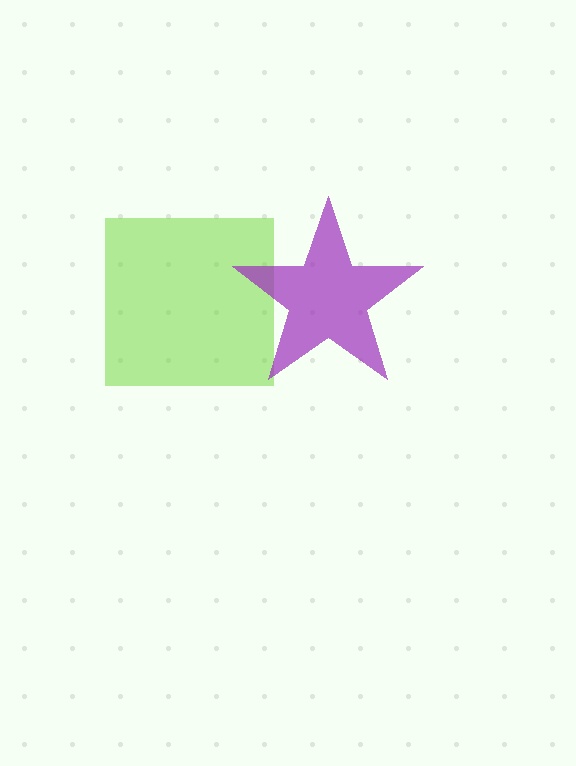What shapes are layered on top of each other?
The layered shapes are: a lime square, a purple star.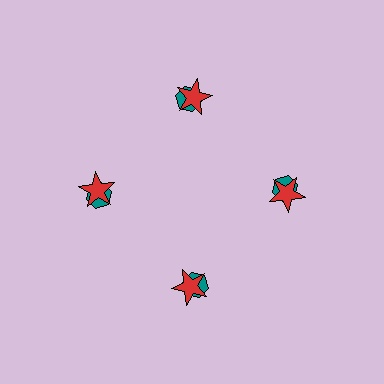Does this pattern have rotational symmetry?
Yes, this pattern has 4-fold rotational symmetry. It looks the same after rotating 90 degrees around the center.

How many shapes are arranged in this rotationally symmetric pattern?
There are 8 shapes, arranged in 4 groups of 2.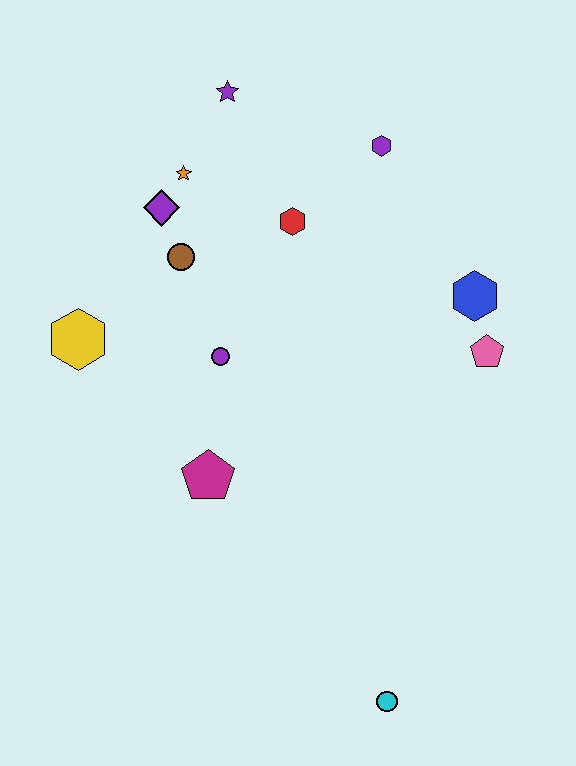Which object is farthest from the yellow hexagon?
The cyan circle is farthest from the yellow hexagon.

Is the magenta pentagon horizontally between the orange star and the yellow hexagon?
No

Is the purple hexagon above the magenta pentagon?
Yes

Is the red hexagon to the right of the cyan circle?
No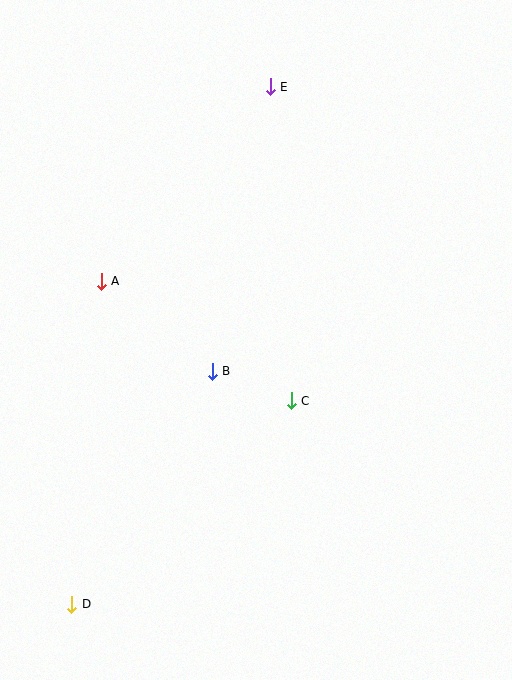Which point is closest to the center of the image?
Point B at (212, 371) is closest to the center.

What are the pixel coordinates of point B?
Point B is at (212, 371).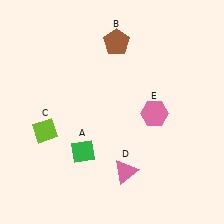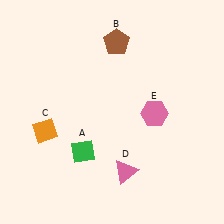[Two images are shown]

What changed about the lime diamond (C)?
In Image 1, C is lime. In Image 2, it changed to orange.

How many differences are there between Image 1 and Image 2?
There is 1 difference between the two images.